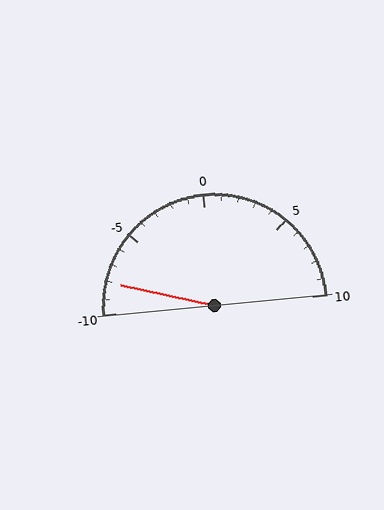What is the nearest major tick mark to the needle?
The nearest major tick mark is -10.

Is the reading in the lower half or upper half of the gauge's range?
The reading is in the lower half of the range (-10 to 10).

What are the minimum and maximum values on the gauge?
The gauge ranges from -10 to 10.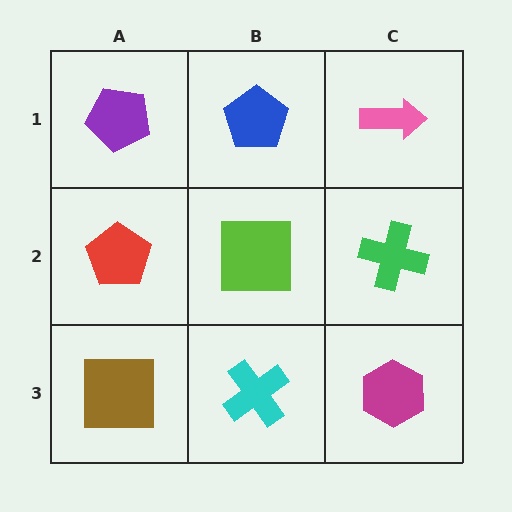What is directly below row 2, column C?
A magenta hexagon.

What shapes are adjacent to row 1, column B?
A lime square (row 2, column B), a purple pentagon (row 1, column A), a pink arrow (row 1, column C).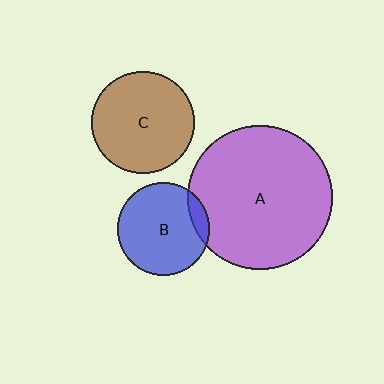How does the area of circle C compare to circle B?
Approximately 1.2 times.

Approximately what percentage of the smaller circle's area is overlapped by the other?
Approximately 10%.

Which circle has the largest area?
Circle A (purple).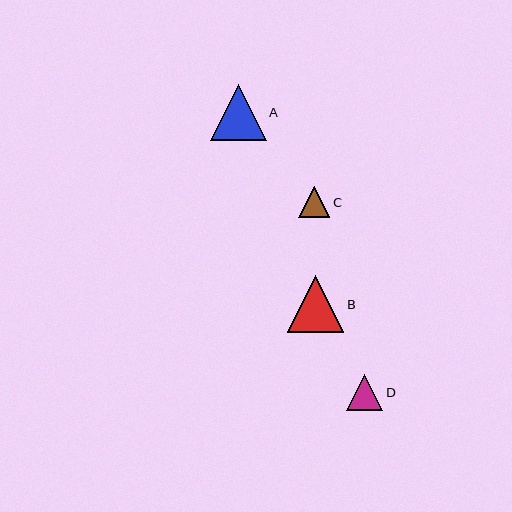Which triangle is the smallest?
Triangle C is the smallest with a size of approximately 31 pixels.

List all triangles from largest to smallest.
From largest to smallest: B, A, D, C.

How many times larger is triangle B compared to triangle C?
Triangle B is approximately 1.8 times the size of triangle C.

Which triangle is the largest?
Triangle B is the largest with a size of approximately 57 pixels.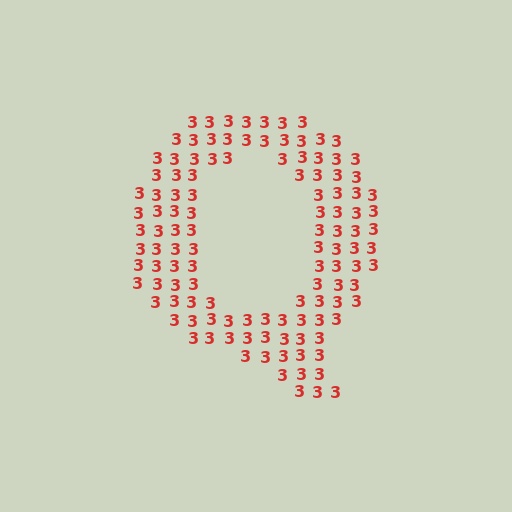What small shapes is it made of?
It is made of small digit 3's.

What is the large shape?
The large shape is the letter Q.